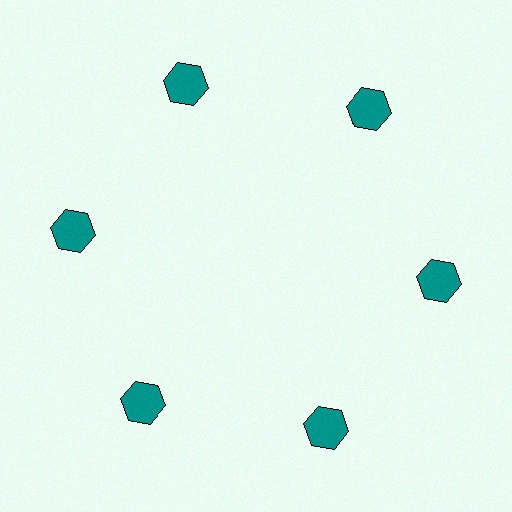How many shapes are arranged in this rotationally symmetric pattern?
There are 6 shapes, arranged in 6 groups of 1.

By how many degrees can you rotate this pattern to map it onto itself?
The pattern maps onto itself every 60 degrees of rotation.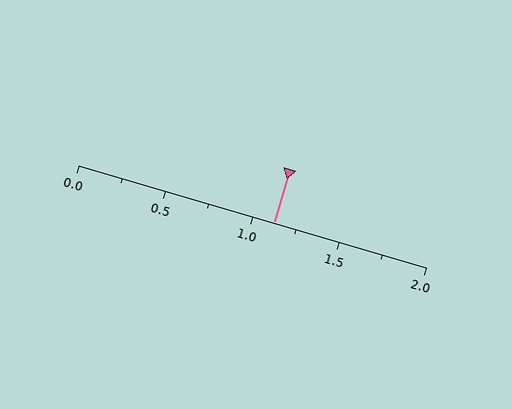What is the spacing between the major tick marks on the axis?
The major ticks are spaced 0.5 apart.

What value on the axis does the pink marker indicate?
The marker indicates approximately 1.12.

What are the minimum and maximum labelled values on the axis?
The axis runs from 0.0 to 2.0.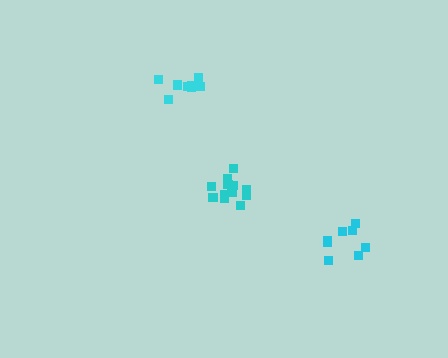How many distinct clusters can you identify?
There are 3 distinct clusters.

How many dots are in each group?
Group 1: 8 dots, Group 2: 13 dots, Group 3: 8 dots (29 total).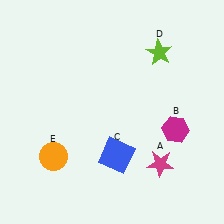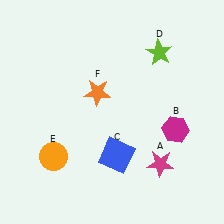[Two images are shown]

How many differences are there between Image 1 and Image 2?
There is 1 difference between the two images.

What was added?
An orange star (F) was added in Image 2.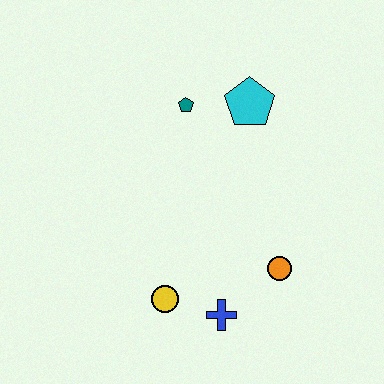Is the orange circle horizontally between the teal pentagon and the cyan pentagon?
No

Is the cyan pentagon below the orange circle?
No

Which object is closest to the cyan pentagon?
The teal pentagon is closest to the cyan pentagon.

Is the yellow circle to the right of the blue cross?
No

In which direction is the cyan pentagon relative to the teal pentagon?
The cyan pentagon is to the right of the teal pentagon.